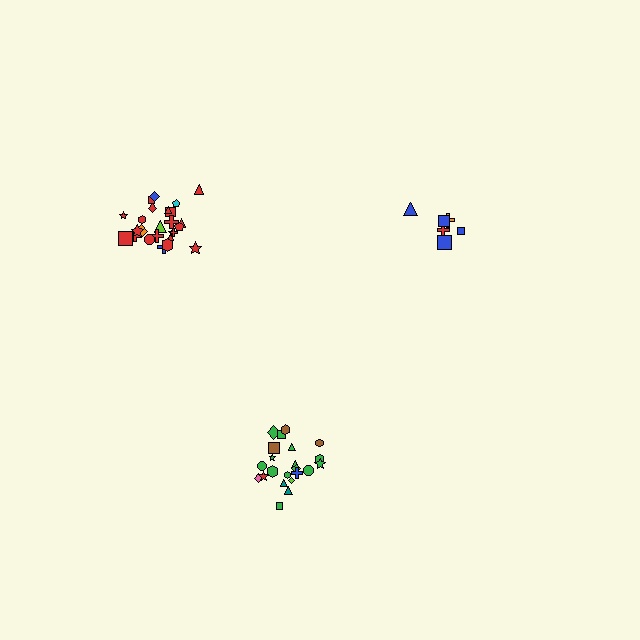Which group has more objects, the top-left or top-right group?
The top-left group.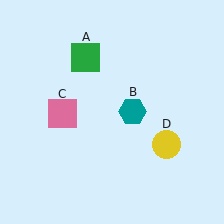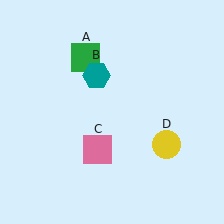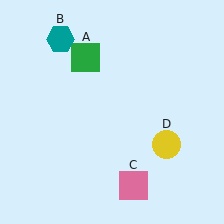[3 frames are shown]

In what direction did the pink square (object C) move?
The pink square (object C) moved down and to the right.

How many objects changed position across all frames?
2 objects changed position: teal hexagon (object B), pink square (object C).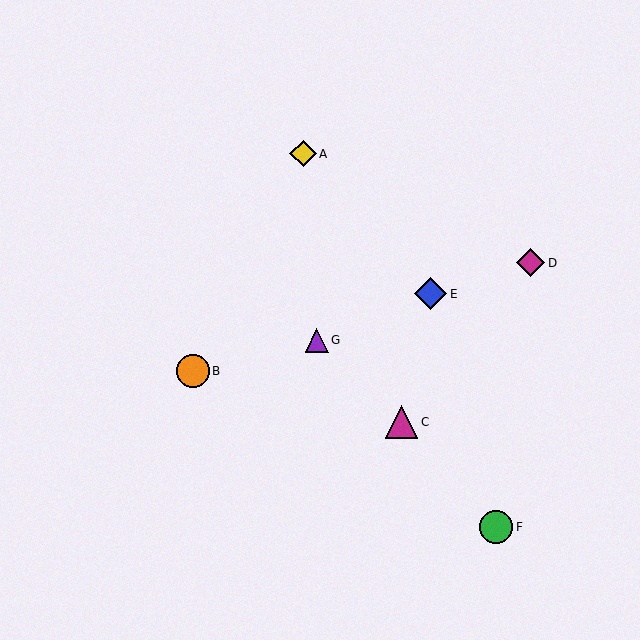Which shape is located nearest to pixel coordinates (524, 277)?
The magenta diamond (labeled D) at (530, 263) is nearest to that location.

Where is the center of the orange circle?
The center of the orange circle is at (193, 371).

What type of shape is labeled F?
Shape F is a green circle.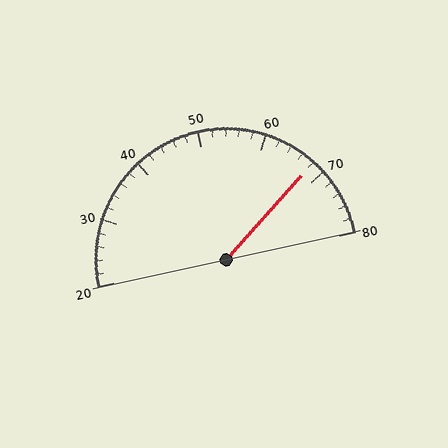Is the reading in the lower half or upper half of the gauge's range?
The reading is in the upper half of the range (20 to 80).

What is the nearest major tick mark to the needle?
The nearest major tick mark is 70.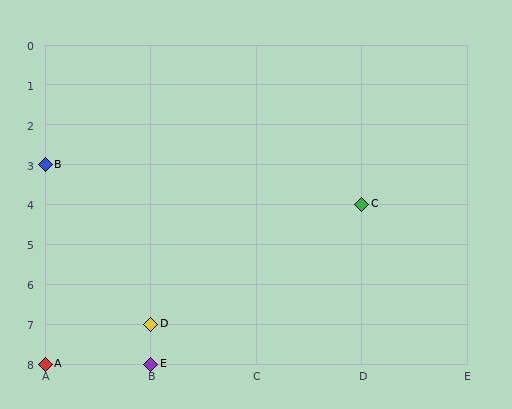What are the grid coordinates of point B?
Point B is at grid coordinates (A, 3).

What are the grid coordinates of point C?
Point C is at grid coordinates (D, 4).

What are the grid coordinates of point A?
Point A is at grid coordinates (A, 8).